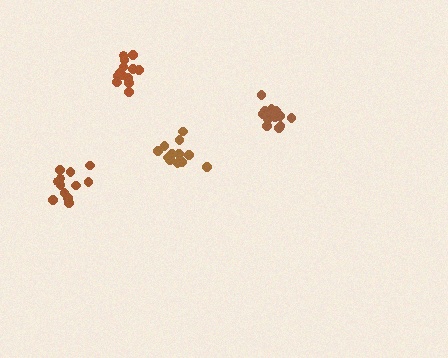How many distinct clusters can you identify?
There are 4 distinct clusters.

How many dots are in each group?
Group 1: 12 dots, Group 2: 15 dots, Group 3: 12 dots, Group 4: 14 dots (53 total).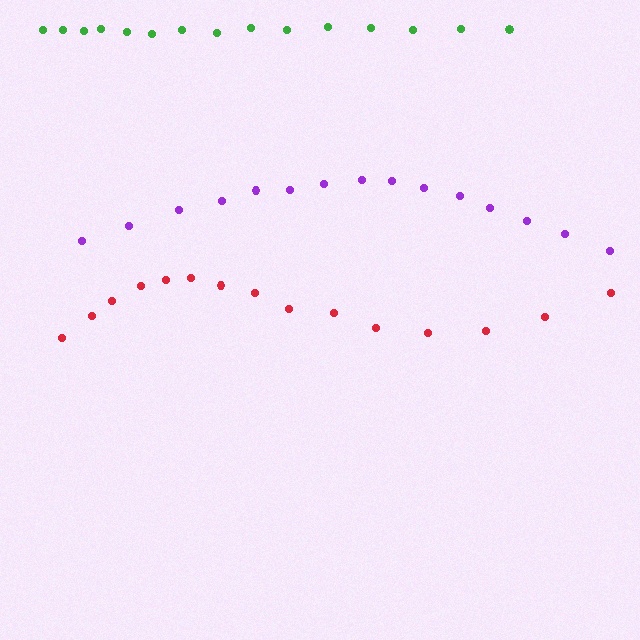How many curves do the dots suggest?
There are 3 distinct paths.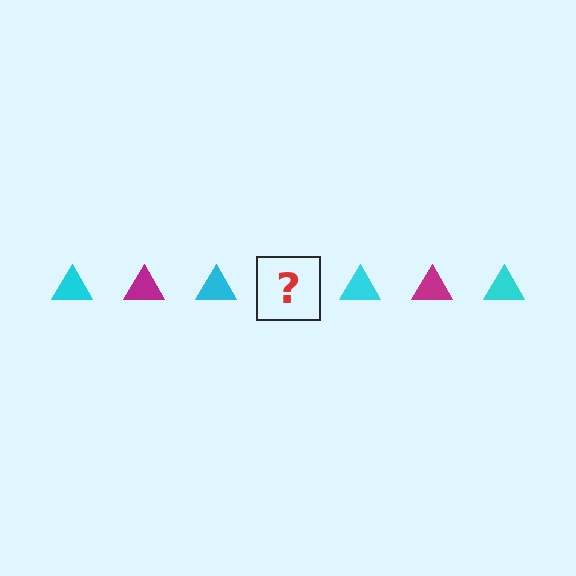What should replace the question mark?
The question mark should be replaced with a magenta triangle.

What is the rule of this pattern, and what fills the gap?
The rule is that the pattern cycles through cyan, magenta triangles. The gap should be filled with a magenta triangle.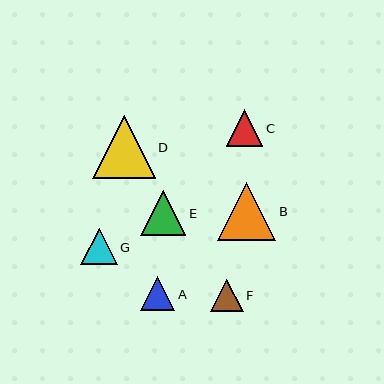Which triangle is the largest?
Triangle D is the largest with a size of approximately 62 pixels.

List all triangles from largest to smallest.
From largest to smallest: D, B, E, C, G, A, F.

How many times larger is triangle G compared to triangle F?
Triangle G is approximately 1.1 times the size of triangle F.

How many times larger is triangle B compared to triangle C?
Triangle B is approximately 1.6 times the size of triangle C.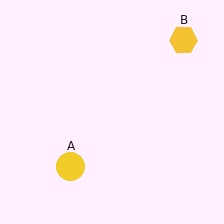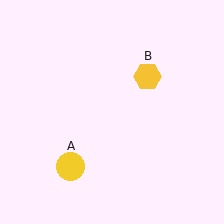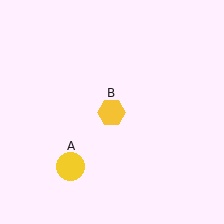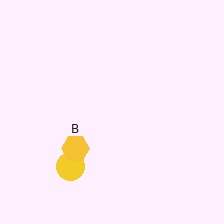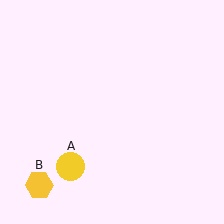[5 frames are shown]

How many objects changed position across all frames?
1 object changed position: yellow hexagon (object B).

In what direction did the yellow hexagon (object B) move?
The yellow hexagon (object B) moved down and to the left.